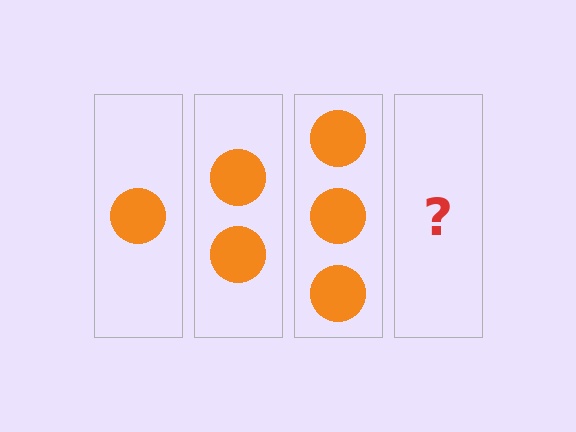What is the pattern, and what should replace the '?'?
The pattern is that each step adds one more circle. The '?' should be 4 circles.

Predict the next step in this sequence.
The next step is 4 circles.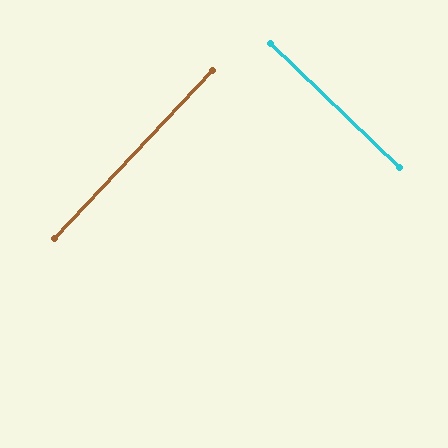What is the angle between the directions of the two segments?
Approximately 89 degrees.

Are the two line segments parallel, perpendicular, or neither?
Perpendicular — they meet at approximately 89°.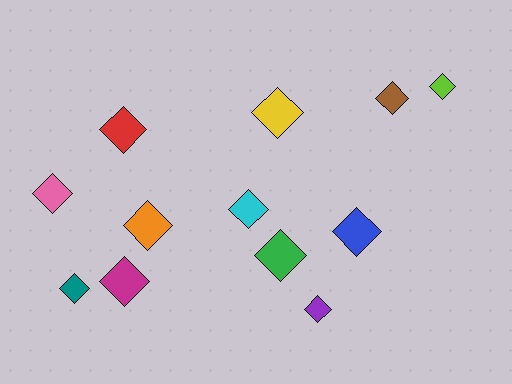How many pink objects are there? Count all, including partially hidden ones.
There is 1 pink object.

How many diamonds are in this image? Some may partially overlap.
There are 12 diamonds.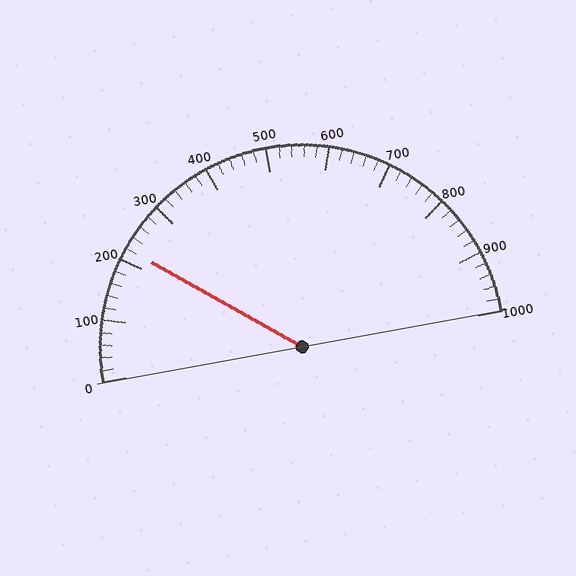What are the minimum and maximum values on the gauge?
The gauge ranges from 0 to 1000.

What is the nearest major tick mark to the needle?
The nearest major tick mark is 200.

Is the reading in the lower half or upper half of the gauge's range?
The reading is in the lower half of the range (0 to 1000).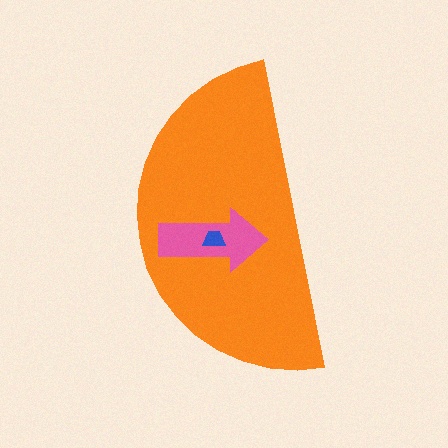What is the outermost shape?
The orange semicircle.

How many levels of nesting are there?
3.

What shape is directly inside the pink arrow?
The blue trapezoid.